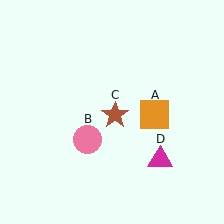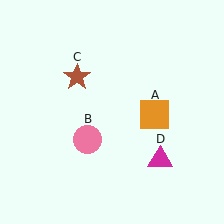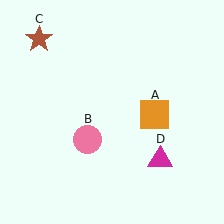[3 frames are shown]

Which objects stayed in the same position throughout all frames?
Orange square (object A) and pink circle (object B) and magenta triangle (object D) remained stationary.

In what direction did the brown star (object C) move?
The brown star (object C) moved up and to the left.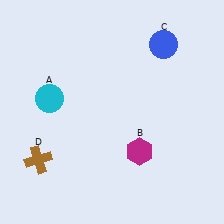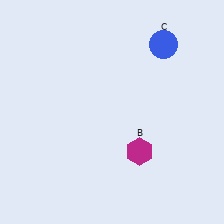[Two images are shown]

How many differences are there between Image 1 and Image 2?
There are 2 differences between the two images.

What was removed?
The brown cross (D), the cyan circle (A) were removed in Image 2.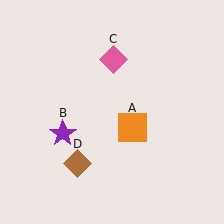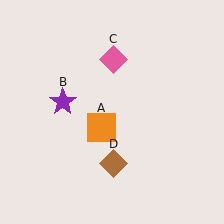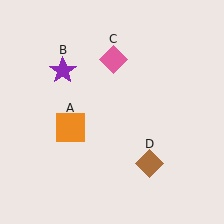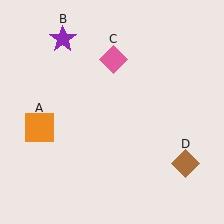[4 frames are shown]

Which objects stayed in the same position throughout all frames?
Pink diamond (object C) remained stationary.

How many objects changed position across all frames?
3 objects changed position: orange square (object A), purple star (object B), brown diamond (object D).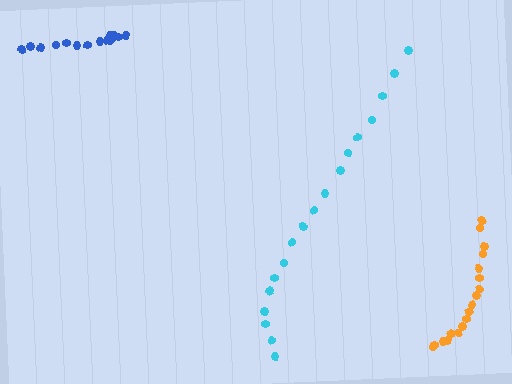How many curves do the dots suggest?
There are 3 distinct paths.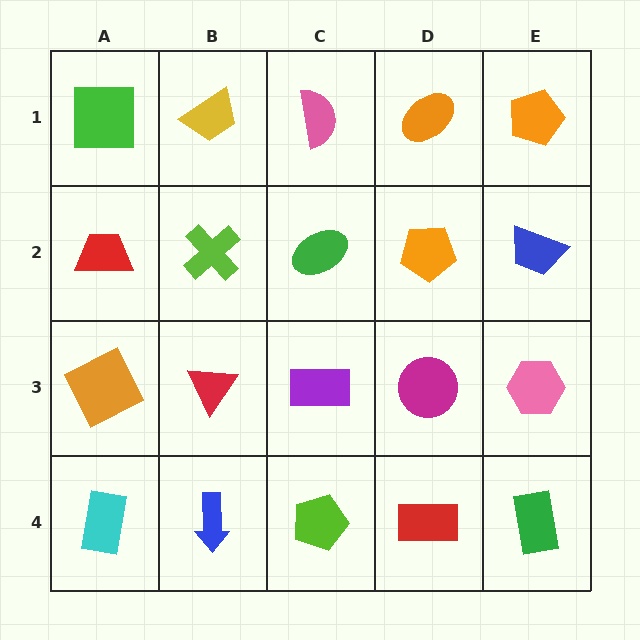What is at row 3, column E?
A pink hexagon.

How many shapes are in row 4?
5 shapes.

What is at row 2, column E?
A blue trapezoid.